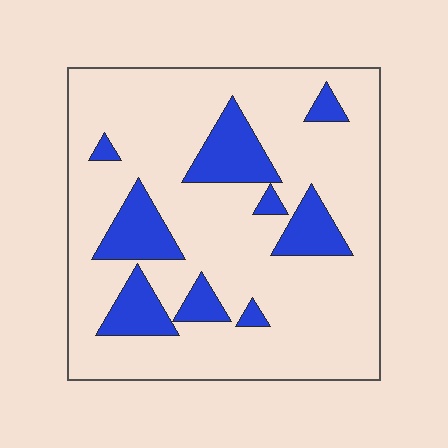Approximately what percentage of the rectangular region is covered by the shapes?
Approximately 20%.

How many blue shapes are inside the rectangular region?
9.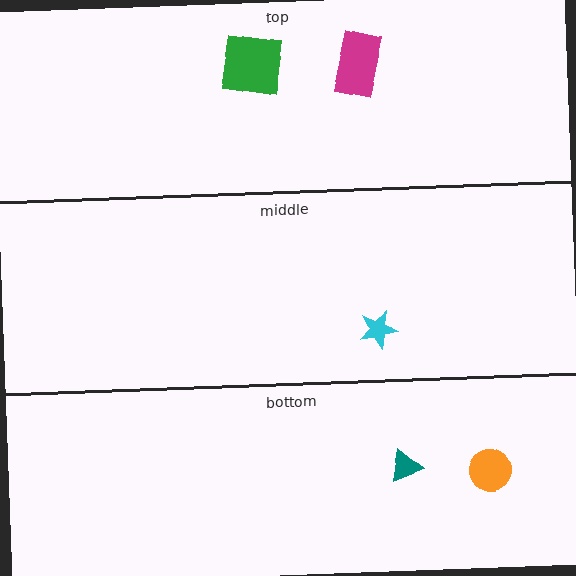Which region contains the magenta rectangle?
The top region.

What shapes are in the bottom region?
The teal triangle, the orange circle.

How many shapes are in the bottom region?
2.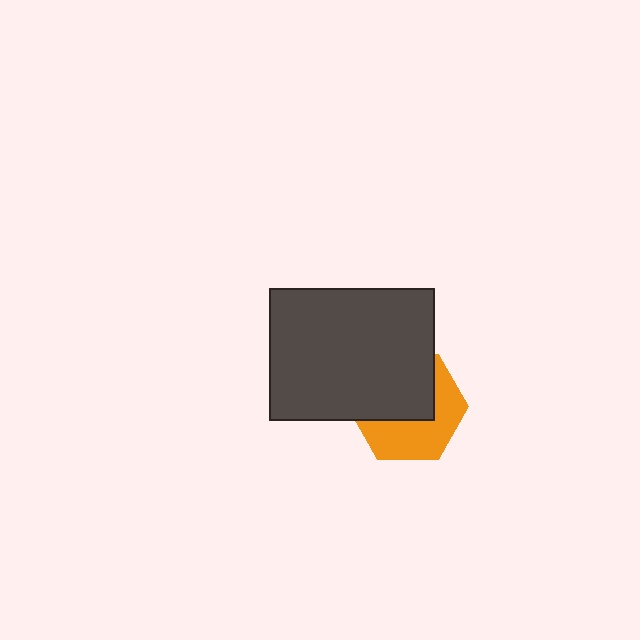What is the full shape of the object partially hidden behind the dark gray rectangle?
The partially hidden object is an orange hexagon.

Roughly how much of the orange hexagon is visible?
About half of it is visible (roughly 47%).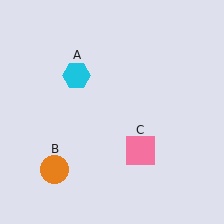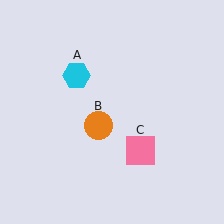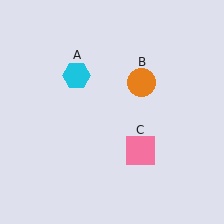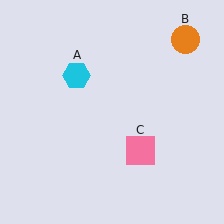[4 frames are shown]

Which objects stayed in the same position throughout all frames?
Cyan hexagon (object A) and pink square (object C) remained stationary.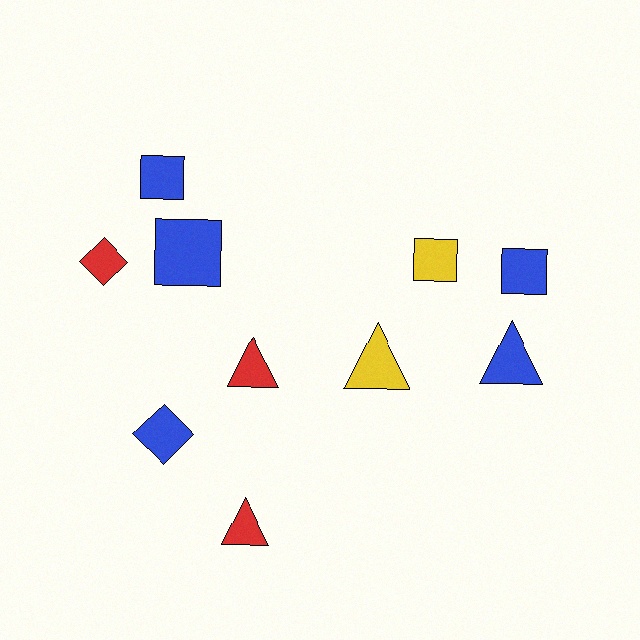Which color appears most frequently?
Blue, with 5 objects.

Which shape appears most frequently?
Triangle, with 4 objects.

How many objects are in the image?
There are 10 objects.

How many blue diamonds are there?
There is 1 blue diamond.